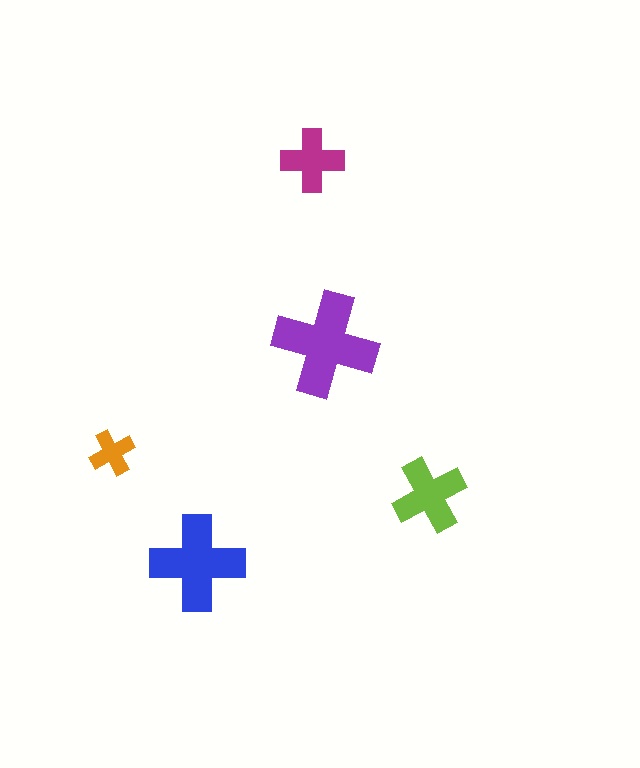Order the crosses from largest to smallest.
the purple one, the blue one, the lime one, the magenta one, the orange one.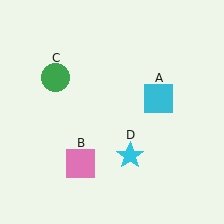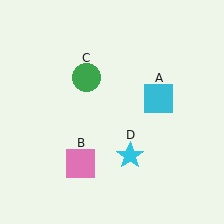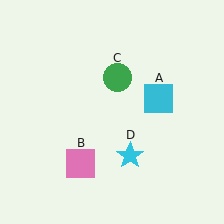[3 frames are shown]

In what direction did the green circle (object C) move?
The green circle (object C) moved right.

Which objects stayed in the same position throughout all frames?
Cyan square (object A) and pink square (object B) and cyan star (object D) remained stationary.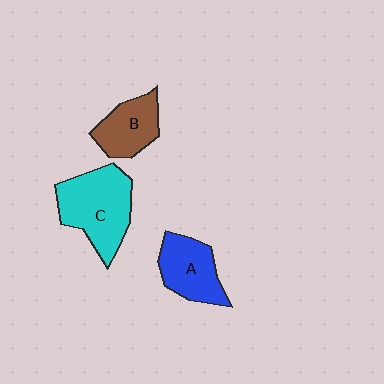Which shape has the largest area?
Shape C (cyan).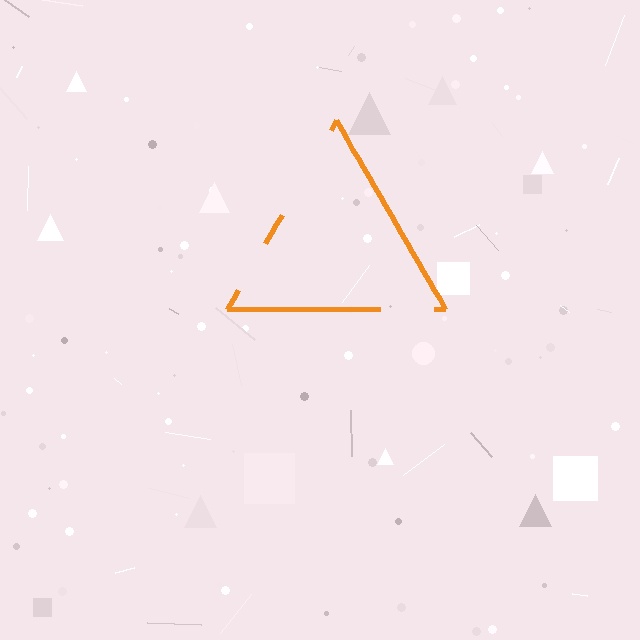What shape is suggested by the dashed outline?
The dashed outline suggests a triangle.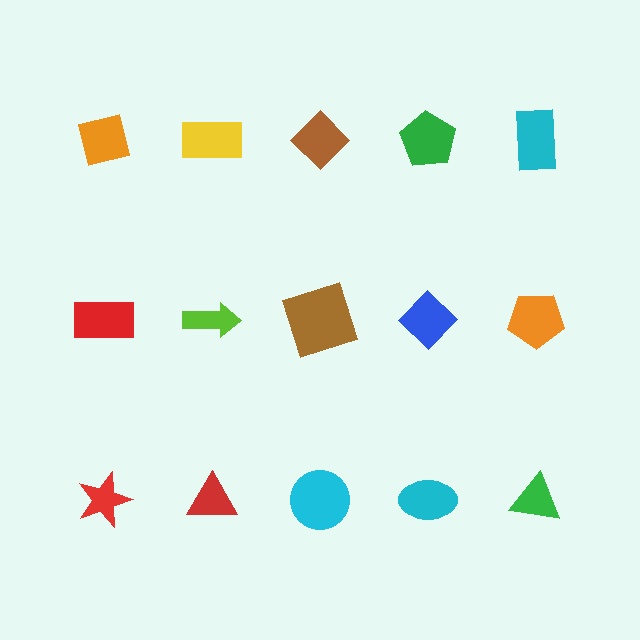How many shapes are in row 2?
5 shapes.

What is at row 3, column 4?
A cyan ellipse.